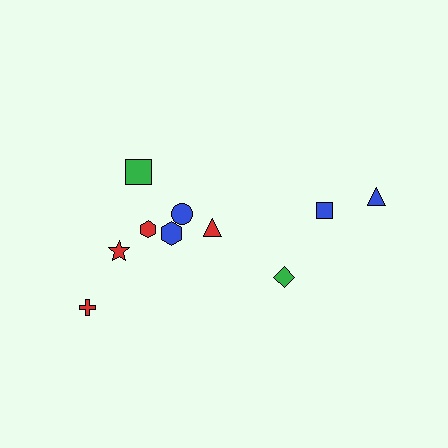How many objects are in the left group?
There are 7 objects.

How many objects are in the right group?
There are 3 objects.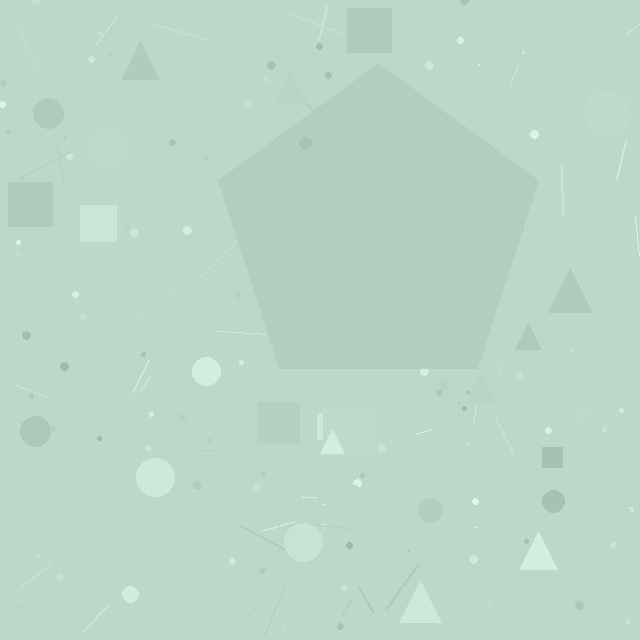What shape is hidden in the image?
A pentagon is hidden in the image.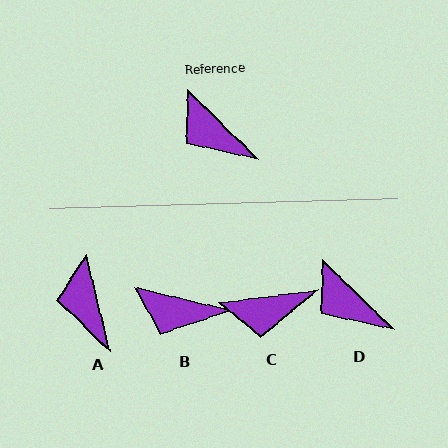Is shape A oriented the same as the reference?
No, it is off by about 32 degrees.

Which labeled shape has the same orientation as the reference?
D.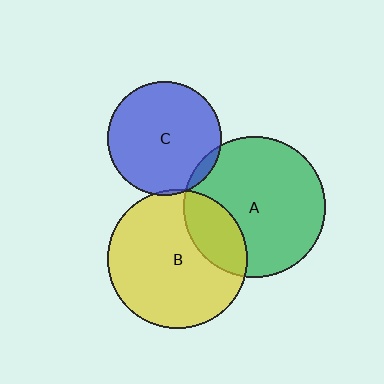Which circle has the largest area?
Circle A (green).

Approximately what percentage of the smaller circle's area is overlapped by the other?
Approximately 5%.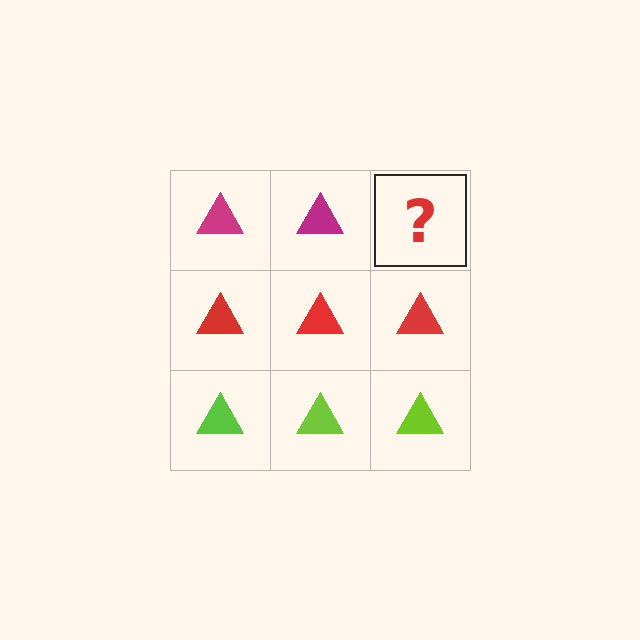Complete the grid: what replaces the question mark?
The question mark should be replaced with a magenta triangle.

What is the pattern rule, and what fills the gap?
The rule is that each row has a consistent color. The gap should be filled with a magenta triangle.